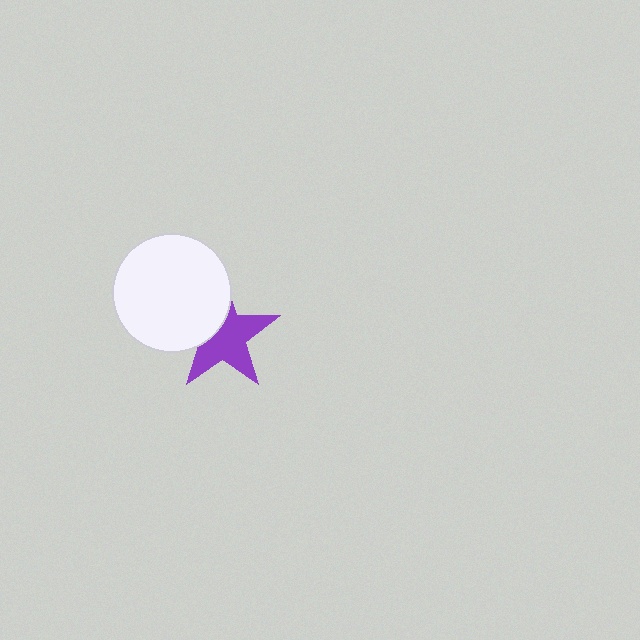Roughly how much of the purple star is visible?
About half of it is visible (roughly 64%).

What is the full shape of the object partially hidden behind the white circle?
The partially hidden object is a purple star.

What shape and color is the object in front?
The object in front is a white circle.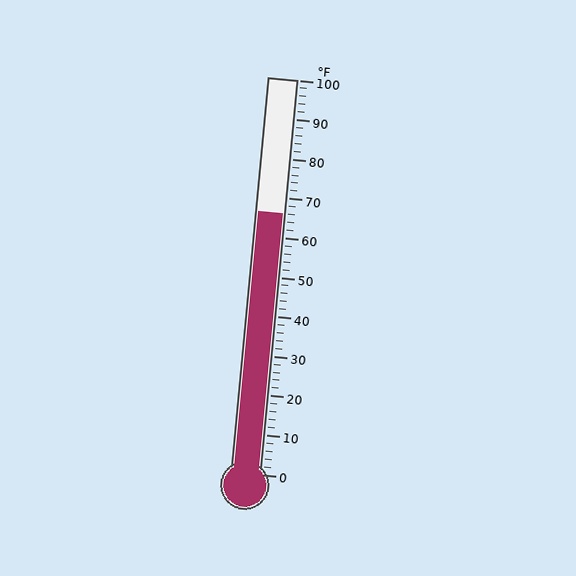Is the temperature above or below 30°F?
The temperature is above 30°F.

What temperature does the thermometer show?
The thermometer shows approximately 66°F.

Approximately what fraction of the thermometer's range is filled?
The thermometer is filled to approximately 65% of its range.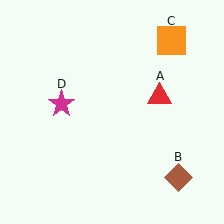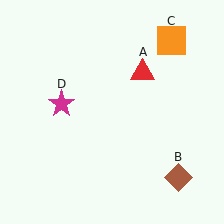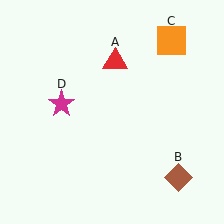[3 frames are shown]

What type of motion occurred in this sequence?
The red triangle (object A) rotated counterclockwise around the center of the scene.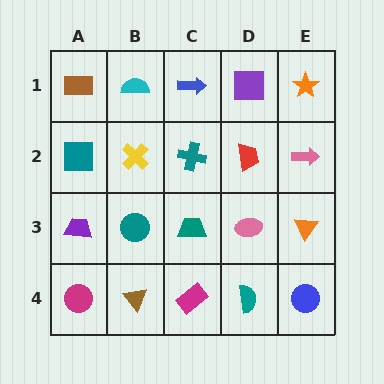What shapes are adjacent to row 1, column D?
A red trapezoid (row 2, column D), a blue arrow (row 1, column C), an orange star (row 1, column E).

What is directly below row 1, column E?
A pink arrow.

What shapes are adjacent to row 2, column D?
A purple square (row 1, column D), a pink ellipse (row 3, column D), a teal cross (row 2, column C), a pink arrow (row 2, column E).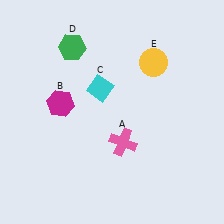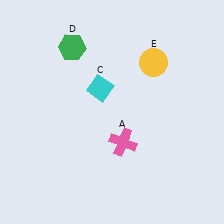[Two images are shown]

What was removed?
The magenta hexagon (B) was removed in Image 2.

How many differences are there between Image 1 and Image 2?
There is 1 difference between the two images.